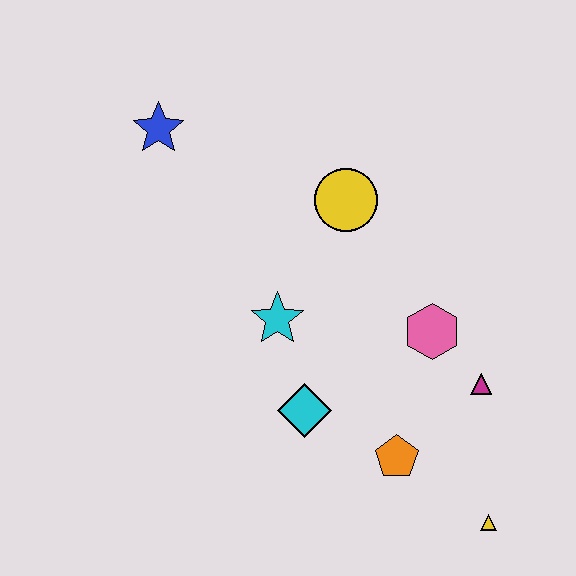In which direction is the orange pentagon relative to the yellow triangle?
The orange pentagon is to the left of the yellow triangle.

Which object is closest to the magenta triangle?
The pink hexagon is closest to the magenta triangle.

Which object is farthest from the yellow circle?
The yellow triangle is farthest from the yellow circle.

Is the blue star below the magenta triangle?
No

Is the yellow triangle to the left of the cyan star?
No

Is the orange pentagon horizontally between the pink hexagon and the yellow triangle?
No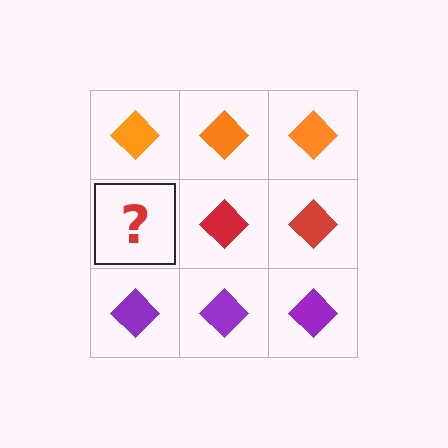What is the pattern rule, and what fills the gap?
The rule is that each row has a consistent color. The gap should be filled with a red diamond.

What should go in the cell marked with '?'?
The missing cell should contain a red diamond.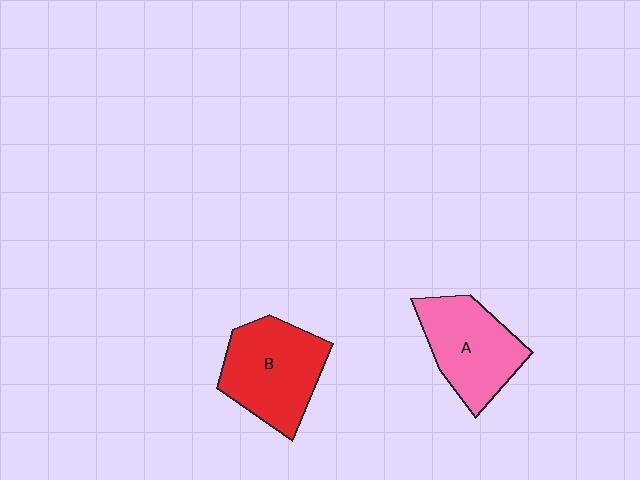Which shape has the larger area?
Shape B (red).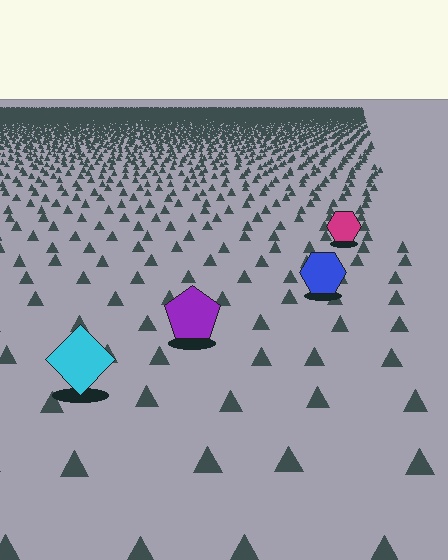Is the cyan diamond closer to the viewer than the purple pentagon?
Yes. The cyan diamond is closer — you can tell from the texture gradient: the ground texture is coarser near it.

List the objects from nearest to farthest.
From nearest to farthest: the cyan diamond, the purple pentagon, the blue hexagon, the magenta hexagon.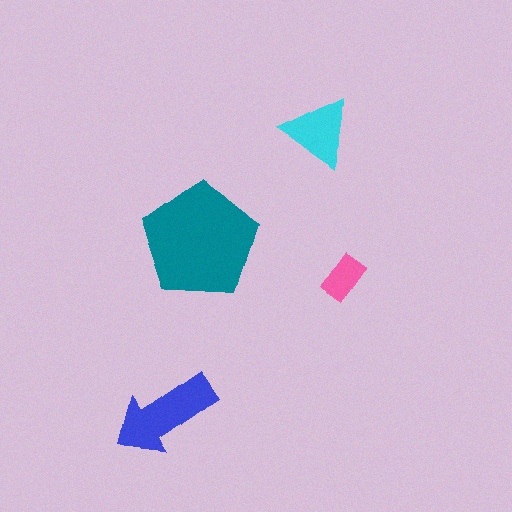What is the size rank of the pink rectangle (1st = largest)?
4th.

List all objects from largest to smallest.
The teal pentagon, the blue arrow, the cyan triangle, the pink rectangle.